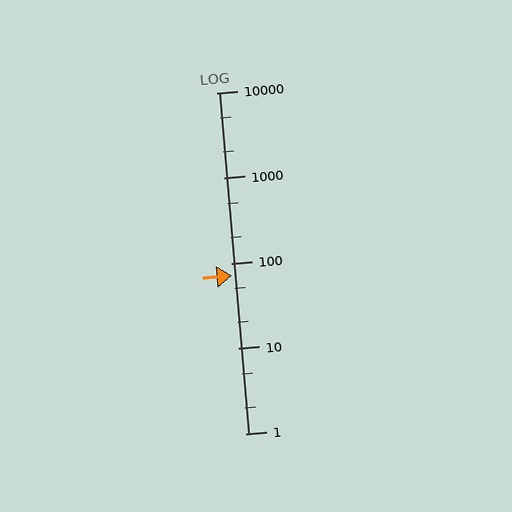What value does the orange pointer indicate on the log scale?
The pointer indicates approximately 72.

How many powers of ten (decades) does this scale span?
The scale spans 4 decades, from 1 to 10000.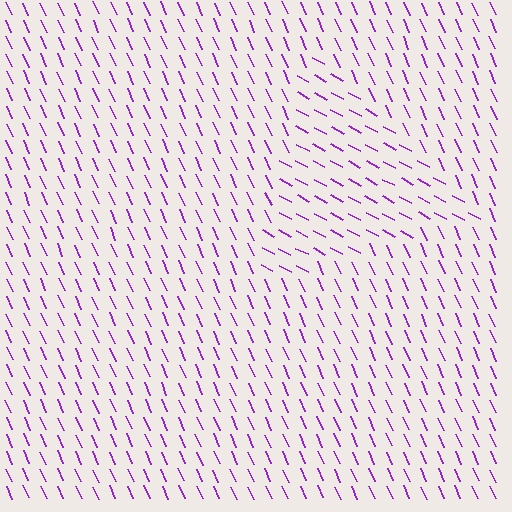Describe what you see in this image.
The image is filled with small purple line segments. A triangle region in the image has lines oriented differently from the surrounding lines, creating a visible texture boundary.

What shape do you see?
I see a triangle.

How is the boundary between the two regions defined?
The boundary is defined purely by a change in line orientation (approximately 38 degrees difference). All lines are the same color and thickness.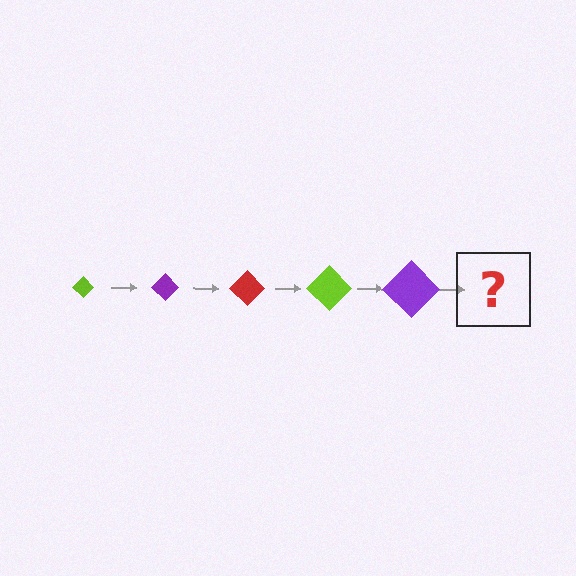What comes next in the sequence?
The next element should be a red diamond, larger than the previous one.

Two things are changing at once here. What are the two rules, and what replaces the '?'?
The two rules are that the diamond grows larger each step and the color cycles through lime, purple, and red. The '?' should be a red diamond, larger than the previous one.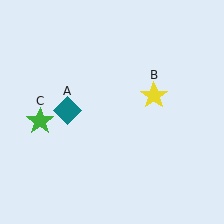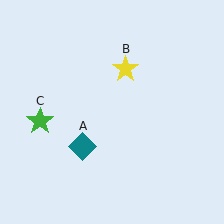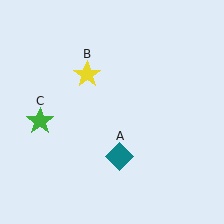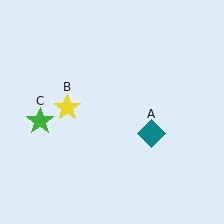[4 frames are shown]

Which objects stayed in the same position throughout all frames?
Green star (object C) remained stationary.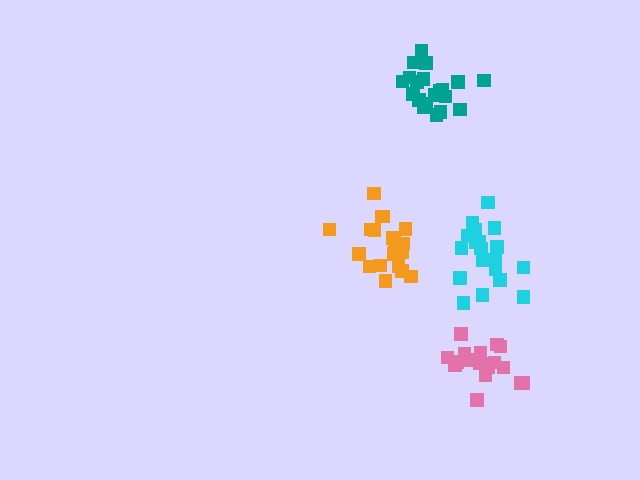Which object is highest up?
The teal cluster is topmost.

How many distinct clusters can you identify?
There are 4 distinct clusters.